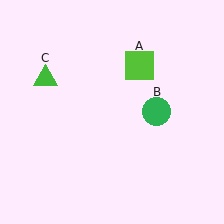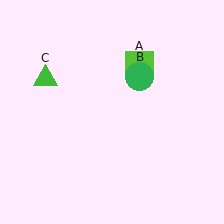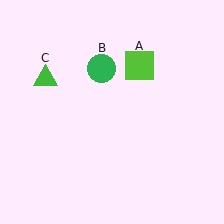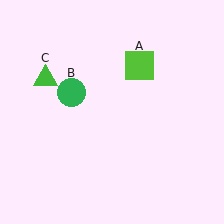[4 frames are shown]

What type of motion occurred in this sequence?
The green circle (object B) rotated counterclockwise around the center of the scene.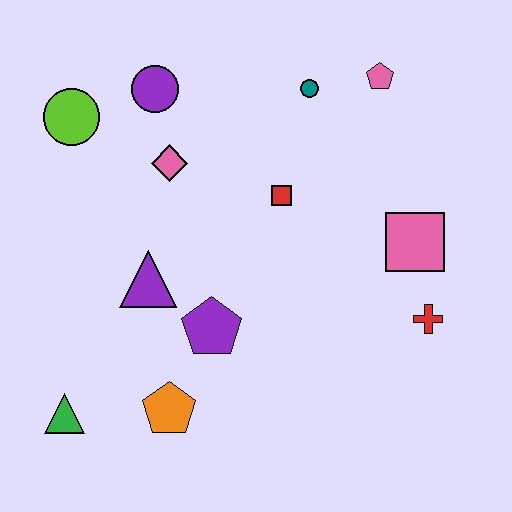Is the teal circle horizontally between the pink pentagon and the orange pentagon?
Yes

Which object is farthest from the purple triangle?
The pink pentagon is farthest from the purple triangle.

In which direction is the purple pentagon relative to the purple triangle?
The purple pentagon is to the right of the purple triangle.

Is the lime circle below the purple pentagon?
No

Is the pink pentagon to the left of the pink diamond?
No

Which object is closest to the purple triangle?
The purple pentagon is closest to the purple triangle.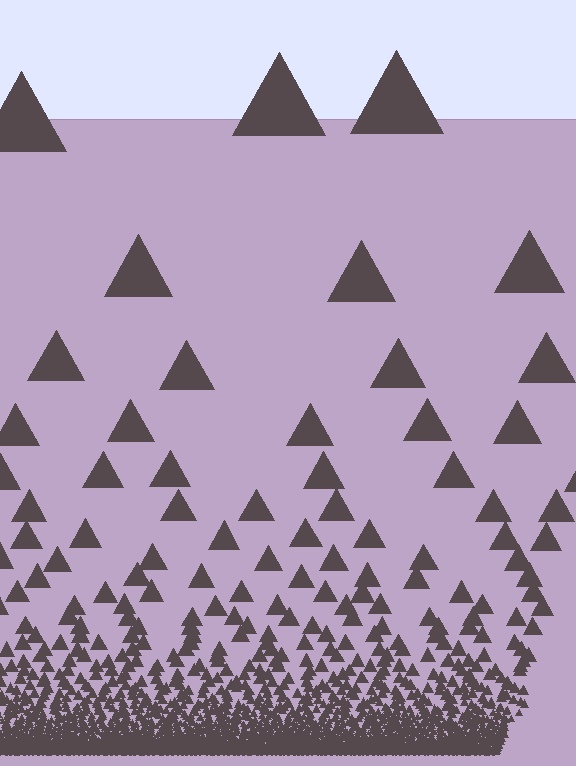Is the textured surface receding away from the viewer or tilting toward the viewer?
The surface appears to tilt toward the viewer. Texture elements get larger and sparser toward the top.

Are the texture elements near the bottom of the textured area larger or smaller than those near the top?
Smaller. The gradient is inverted — elements near the bottom are smaller and denser.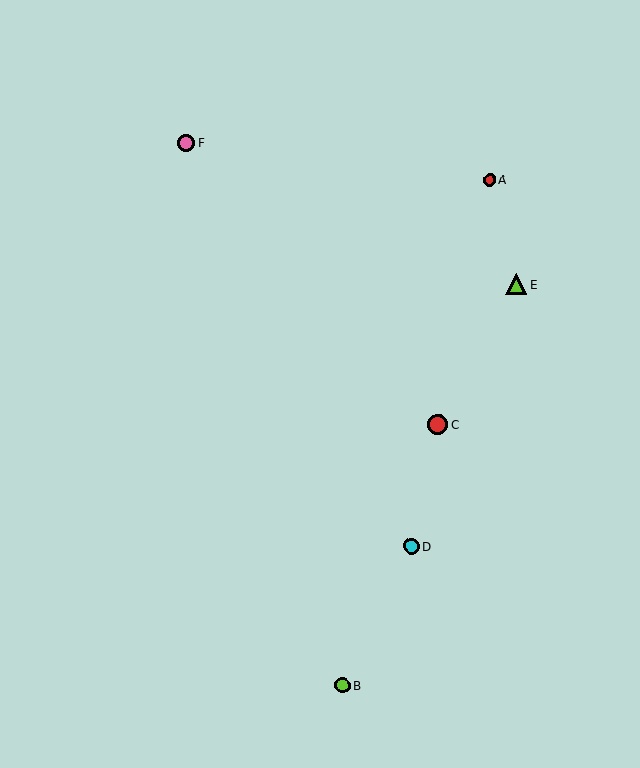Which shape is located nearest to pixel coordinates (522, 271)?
The lime triangle (labeled E) at (516, 284) is nearest to that location.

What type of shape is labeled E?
Shape E is a lime triangle.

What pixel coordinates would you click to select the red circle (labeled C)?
Click at (438, 425) to select the red circle C.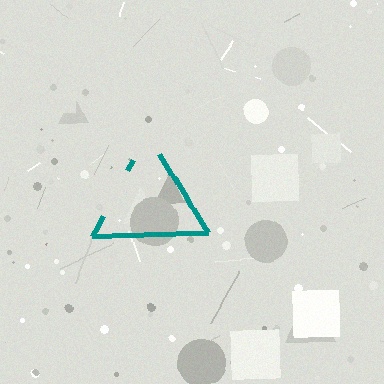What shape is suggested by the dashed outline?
The dashed outline suggests a triangle.